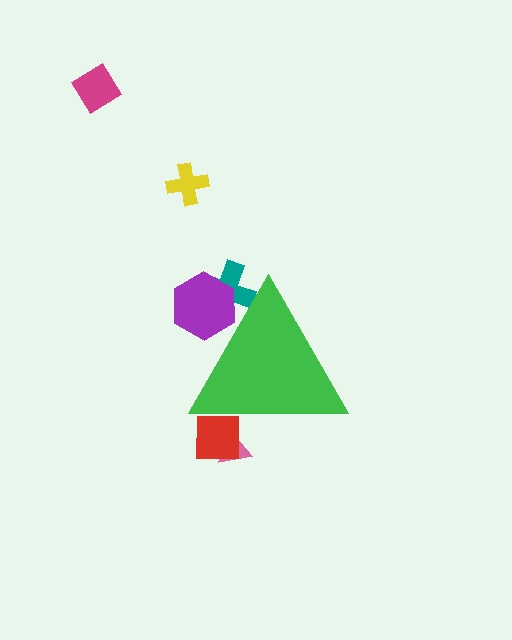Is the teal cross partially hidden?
Yes, the teal cross is partially hidden behind the green triangle.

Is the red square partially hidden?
Yes, the red square is partially hidden behind the green triangle.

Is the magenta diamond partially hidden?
No, the magenta diamond is fully visible.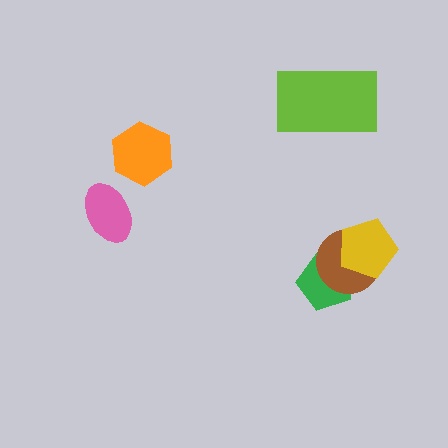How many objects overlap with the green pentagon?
2 objects overlap with the green pentagon.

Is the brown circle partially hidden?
Yes, it is partially covered by another shape.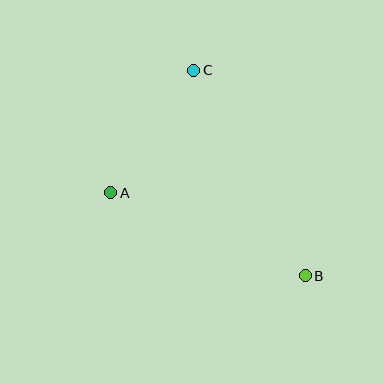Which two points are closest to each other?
Points A and C are closest to each other.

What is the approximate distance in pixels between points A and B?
The distance between A and B is approximately 212 pixels.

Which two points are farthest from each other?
Points B and C are farthest from each other.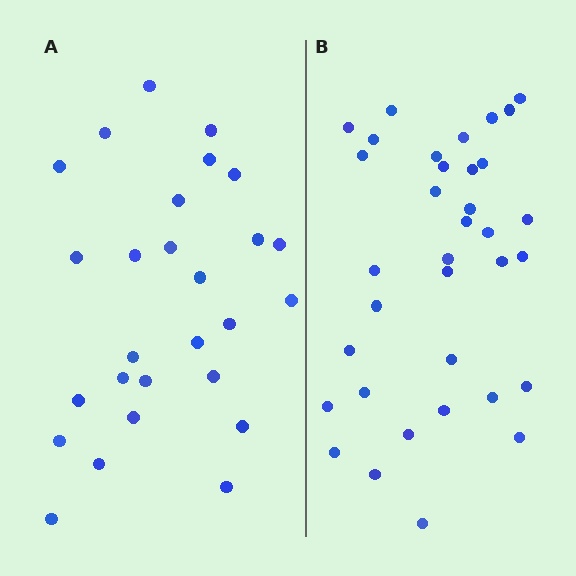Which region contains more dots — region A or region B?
Region B (the right region) has more dots.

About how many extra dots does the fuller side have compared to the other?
Region B has roughly 8 or so more dots than region A.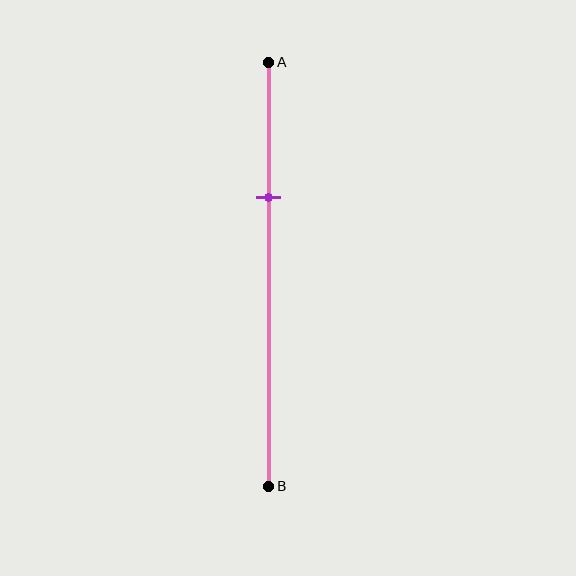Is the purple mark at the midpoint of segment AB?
No, the mark is at about 30% from A, not at the 50% midpoint.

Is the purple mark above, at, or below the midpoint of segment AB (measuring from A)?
The purple mark is above the midpoint of segment AB.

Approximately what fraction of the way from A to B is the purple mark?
The purple mark is approximately 30% of the way from A to B.